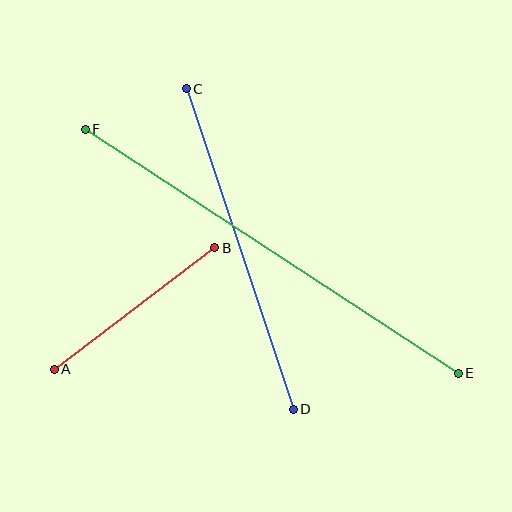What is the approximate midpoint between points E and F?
The midpoint is at approximately (272, 251) pixels.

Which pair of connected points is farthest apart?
Points E and F are farthest apart.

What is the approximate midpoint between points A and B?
The midpoint is at approximately (134, 309) pixels.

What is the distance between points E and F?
The distance is approximately 446 pixels.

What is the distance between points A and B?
The distance is approximately 201 pixels.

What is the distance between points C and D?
The distance is approximately 338 pixels.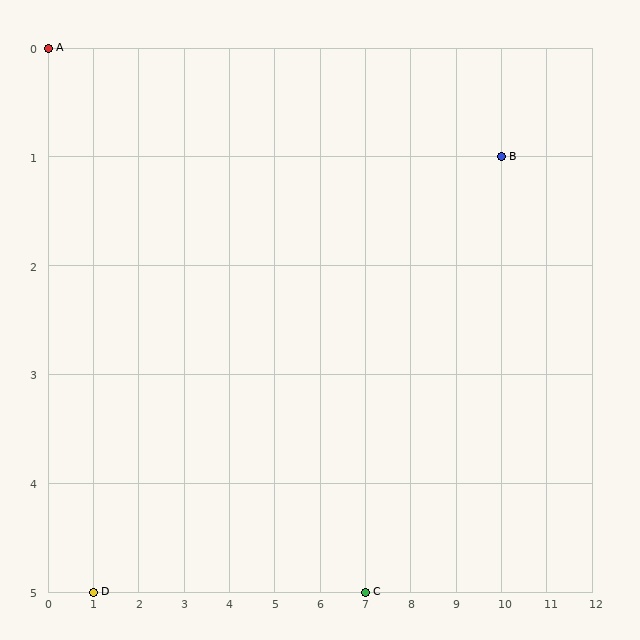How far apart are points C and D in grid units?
Points C and D are 6 columns apart.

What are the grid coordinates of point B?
Point B is at grid coordinates (10, 1).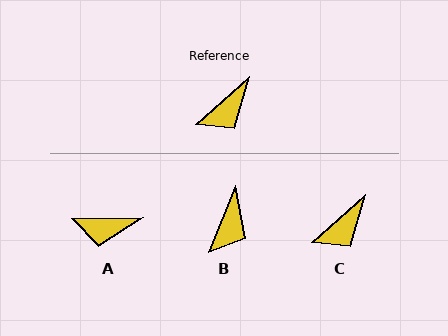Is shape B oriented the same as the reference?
No, it is off by about 27 degrees.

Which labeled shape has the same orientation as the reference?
C.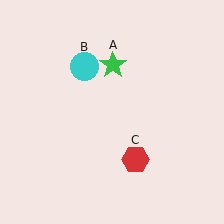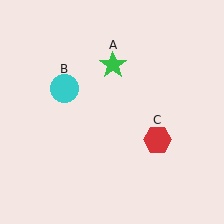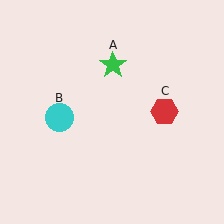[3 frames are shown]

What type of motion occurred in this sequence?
The cyan circle (object B), red hexagon (object C) rotated counterclockwise around the center of the scene.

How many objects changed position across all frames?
2 objects changed position: cyan circle (object B), red hexagon (object C).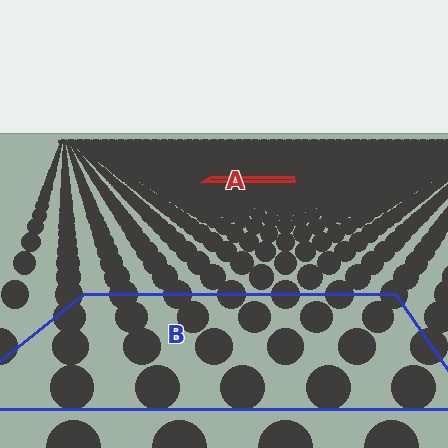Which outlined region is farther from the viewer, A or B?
Region A is farther from the viewer — the texture elements inside it appear smaller and more densely packed.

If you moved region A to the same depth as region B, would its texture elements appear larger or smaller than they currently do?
They would appear larger. At a closer depth, the same texture elements are projected at a bigger on-screen size.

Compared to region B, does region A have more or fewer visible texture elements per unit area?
Region A has more texture elements per unit area — they are packed more densely because it is farther away.